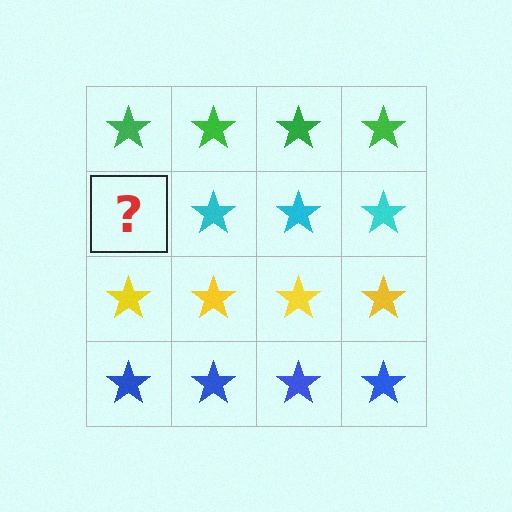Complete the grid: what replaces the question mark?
The question mark should be replaced with a cyan star.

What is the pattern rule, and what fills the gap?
The rule is that each row has a consistent color. The gap should be filled with a cyan star.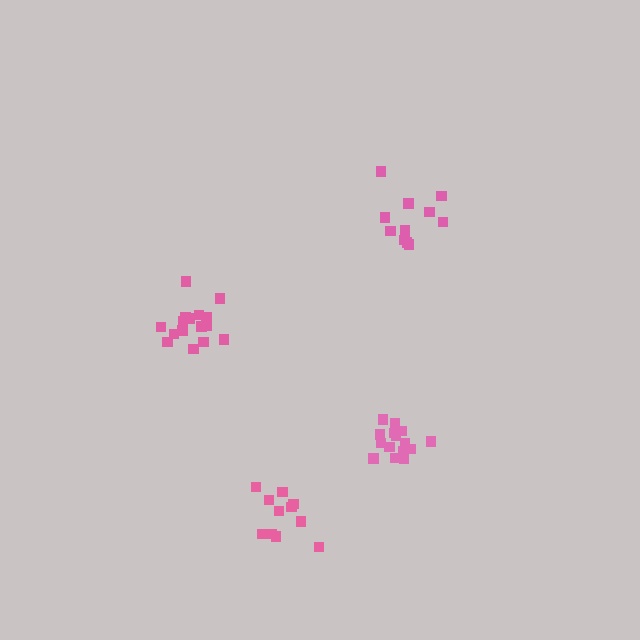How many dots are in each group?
Group 1: 16 dots, Group 2: 11 dots, Group 3: 16 dots, Group 4: 11 dots (54 total).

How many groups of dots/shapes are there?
There are 4 groups.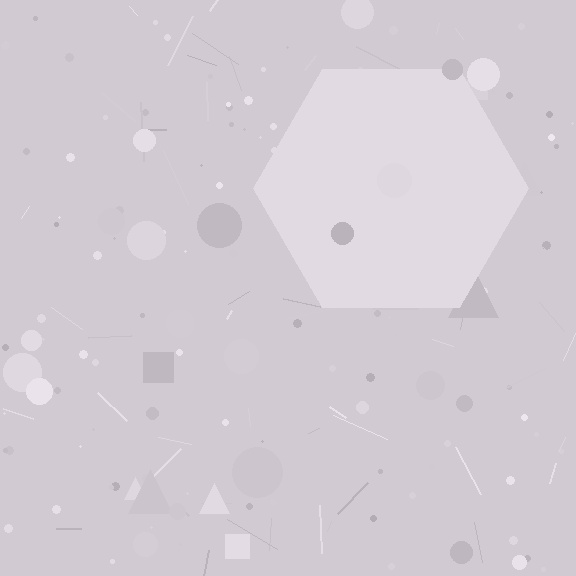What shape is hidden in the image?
A hexagon is hidden in the image.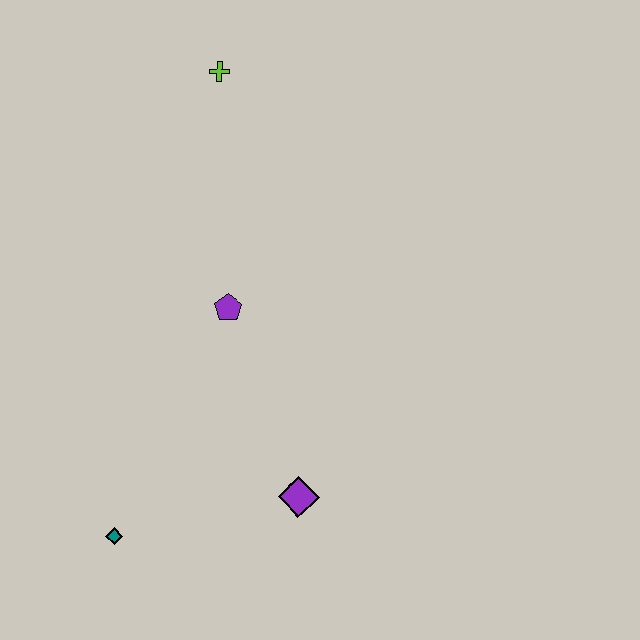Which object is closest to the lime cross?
The purple pentagon is closest to the lime cross.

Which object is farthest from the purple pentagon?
The teal diamond is farthest from the purple pentagon.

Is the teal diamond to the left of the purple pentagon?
Yes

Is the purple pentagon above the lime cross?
No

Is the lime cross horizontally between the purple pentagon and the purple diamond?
No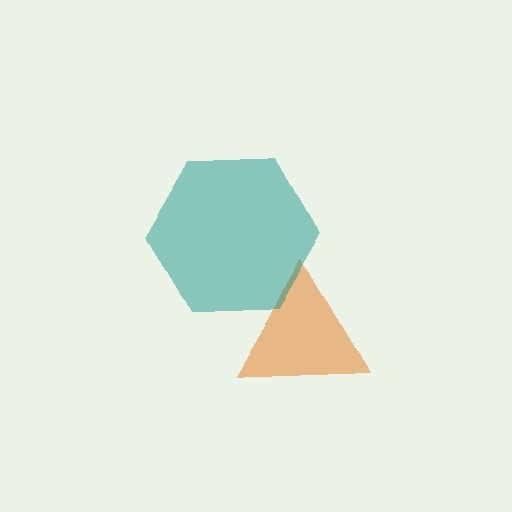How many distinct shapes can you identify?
There are 2 distinct shapes: an orange triangle, a teal hexagon.